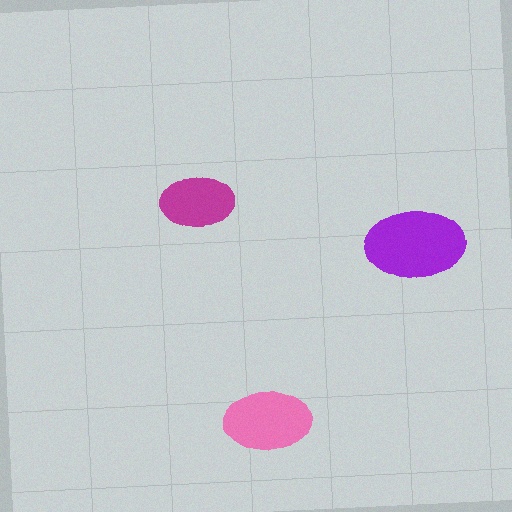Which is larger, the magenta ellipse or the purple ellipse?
The purple one.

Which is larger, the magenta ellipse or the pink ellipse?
The pink one.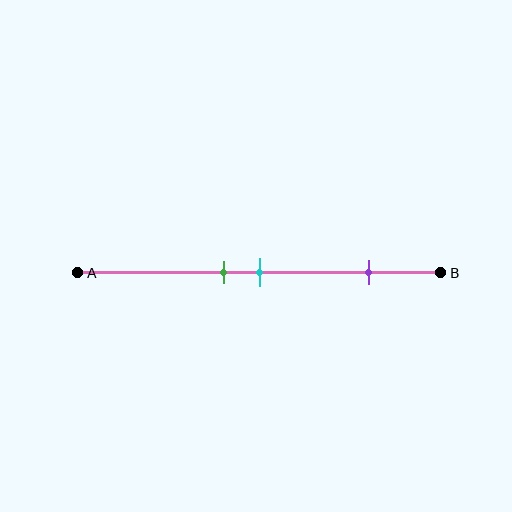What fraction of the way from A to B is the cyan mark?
The cyan mark is approximately 50% (0.5) of the way from A to B.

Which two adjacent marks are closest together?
The green and cyan marks are the closest adjacent pair.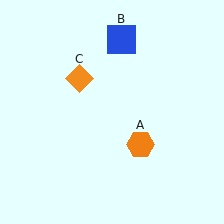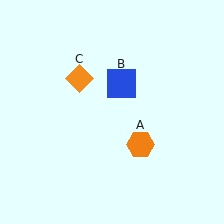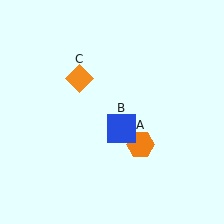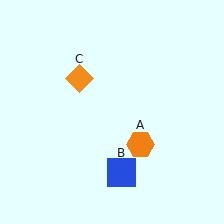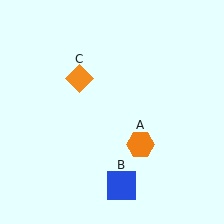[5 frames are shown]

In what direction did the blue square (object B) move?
The blue square (object B) moved down.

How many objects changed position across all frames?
1 object changed position: blue square (object B).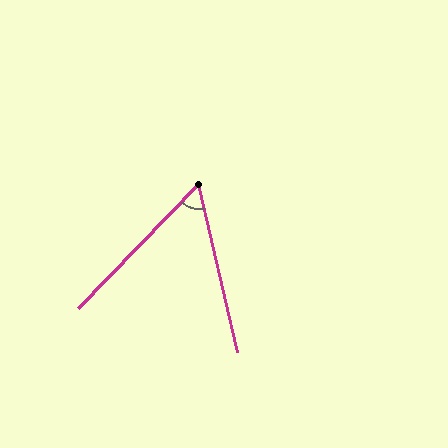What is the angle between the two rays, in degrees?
Approximately 57 degrees.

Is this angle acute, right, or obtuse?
It is acute.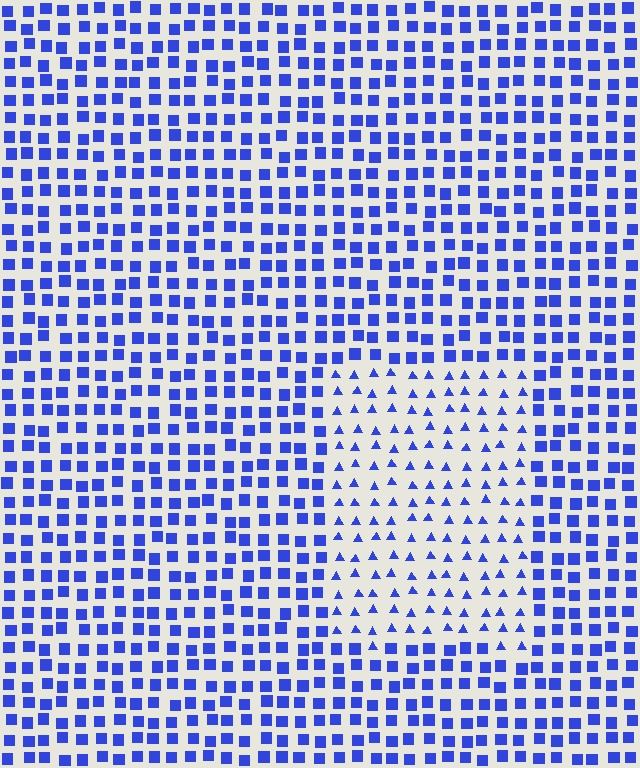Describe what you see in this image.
The image is filled with small blue elements arranged in a uniform grid. A rectangle-shaped region contains triangles, while the surrounding area contains squares. The boundary is defined purely by the change in element shape.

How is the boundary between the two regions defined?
The boundary is defined by a change in element shape: triangles inside vs. squares outside. All elements share the same color and spacing.